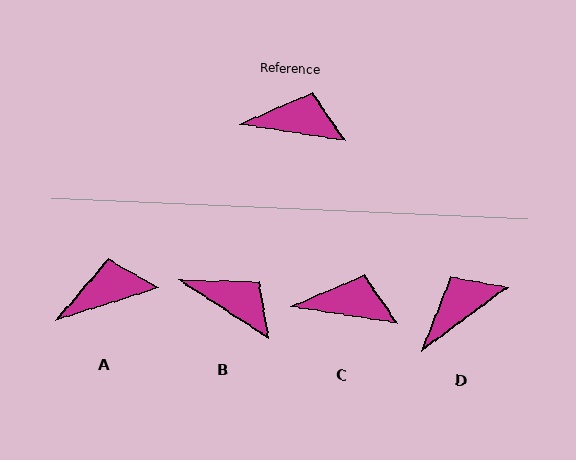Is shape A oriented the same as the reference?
No, it is off by about 26 degrees.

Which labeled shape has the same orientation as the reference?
C.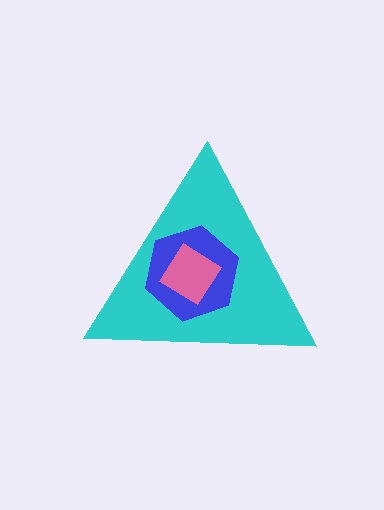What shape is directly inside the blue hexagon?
The pink diamond.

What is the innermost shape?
The pink diamond.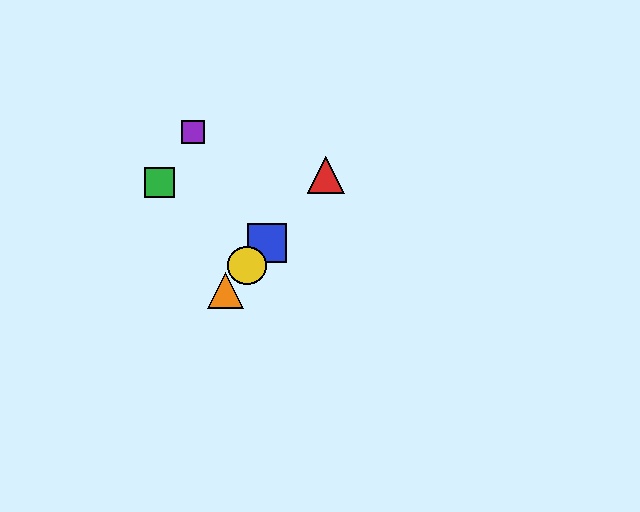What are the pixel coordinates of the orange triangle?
The orange triangle is at (225, 290).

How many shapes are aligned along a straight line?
4 shapes (the red triangle, the blue square, the yellow circle, the orange triangle) are aligned along a straight line.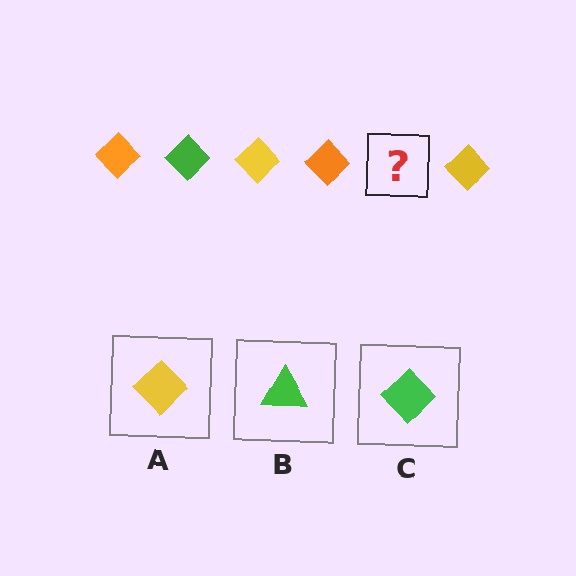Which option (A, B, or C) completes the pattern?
C.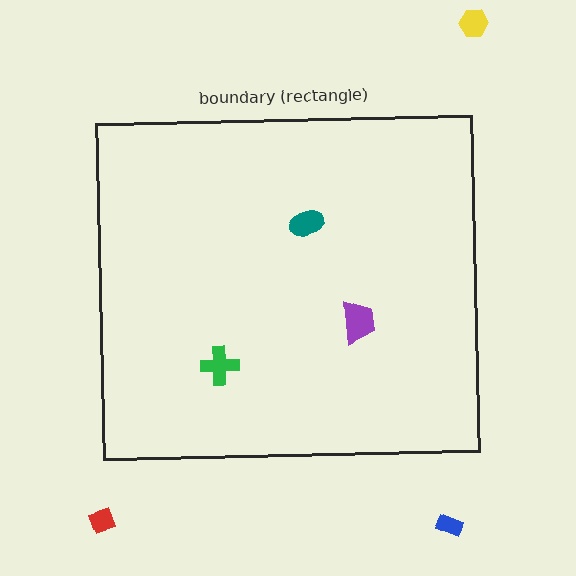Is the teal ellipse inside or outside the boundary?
Inside.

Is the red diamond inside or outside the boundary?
Outside.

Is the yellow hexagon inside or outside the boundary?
Outside.